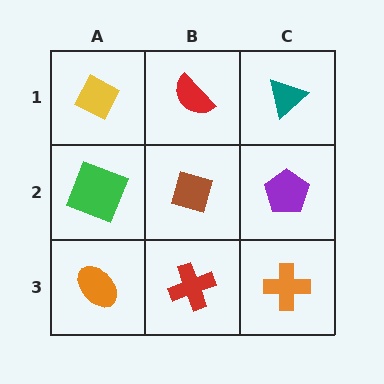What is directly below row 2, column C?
An orange cross.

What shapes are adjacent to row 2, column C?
A teal triangle (row 1, column C), an orange cross (row 3, column C), a brown diamond (row 2, column B).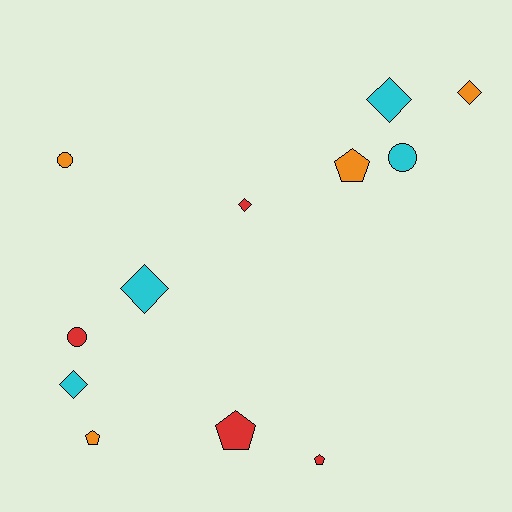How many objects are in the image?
There are 12 objects.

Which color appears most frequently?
Orange, with 4 objects.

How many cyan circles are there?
There is 1 cyan circle.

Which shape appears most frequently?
Diamond, with 5 objects.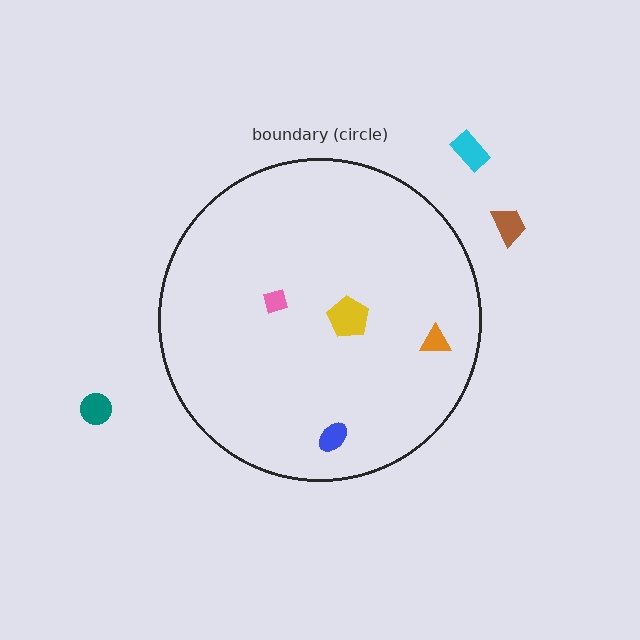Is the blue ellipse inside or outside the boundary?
Inside.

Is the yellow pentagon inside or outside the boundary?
Inside.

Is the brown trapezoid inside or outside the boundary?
Outside.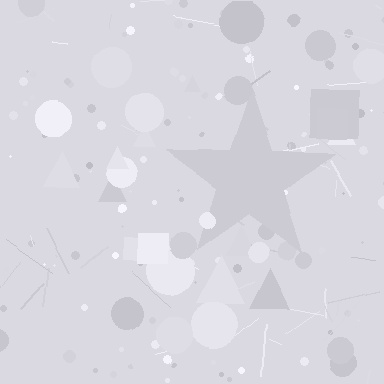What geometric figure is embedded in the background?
A star is embedded in the background.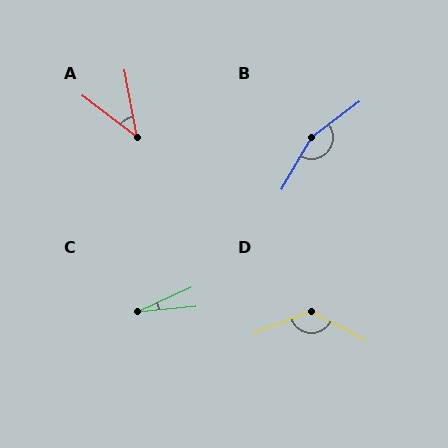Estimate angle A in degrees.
Approximately 42 degrees.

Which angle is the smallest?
C, at approximately 19 degrees.